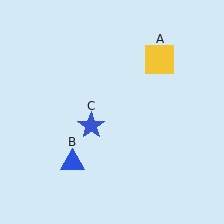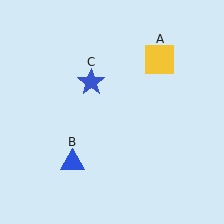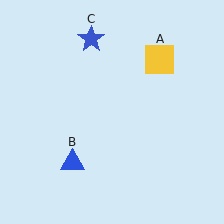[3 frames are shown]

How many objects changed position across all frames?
1 object changed position: blue star (object C).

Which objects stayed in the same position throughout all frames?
Yellow square (object A) and blue triangle (object B) remained stationary.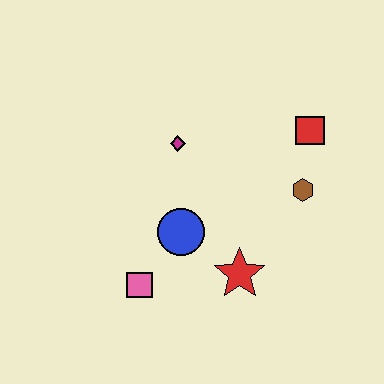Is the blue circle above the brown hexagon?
No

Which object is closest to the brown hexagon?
The red square is closest to the brown hexagon.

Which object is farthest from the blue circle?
The red square is farthest from the blue circle.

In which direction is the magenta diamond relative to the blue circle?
The magenta diamond is above the blue circle.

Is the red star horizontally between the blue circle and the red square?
Yes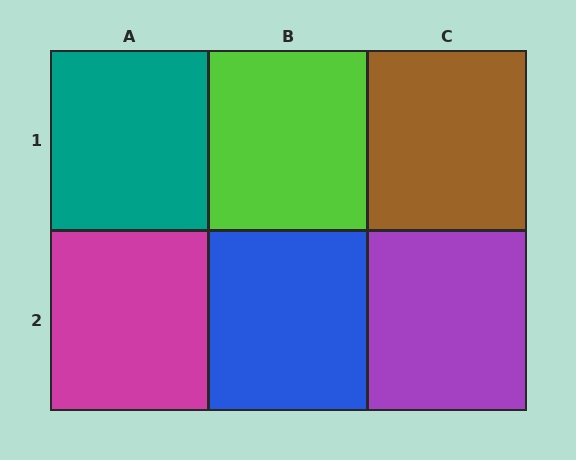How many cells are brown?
1 cell is brown.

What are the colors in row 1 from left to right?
Teal, lime, brown.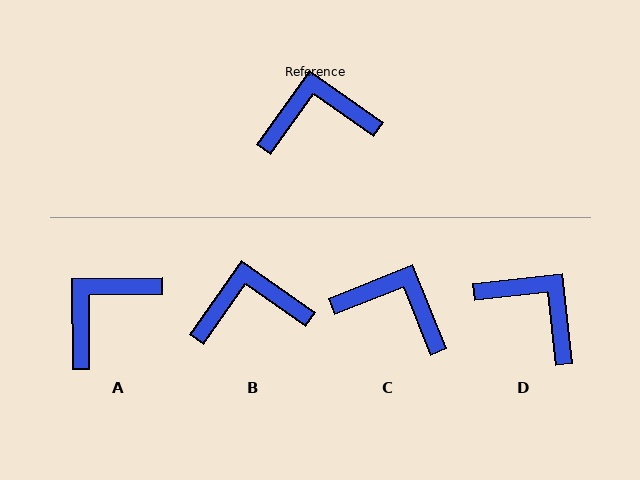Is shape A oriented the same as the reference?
No, it is off by about 36 degrees.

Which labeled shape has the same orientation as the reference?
B.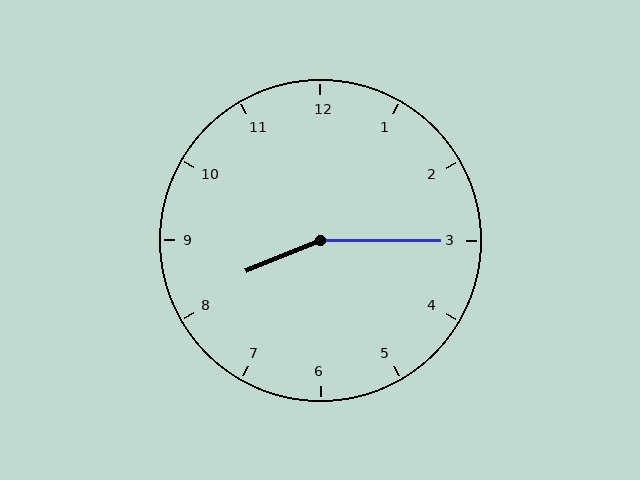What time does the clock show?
8:15.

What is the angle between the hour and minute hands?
Approximately 158 degrees.